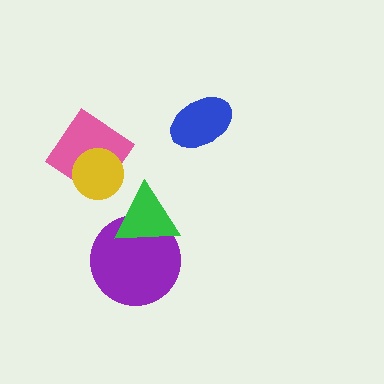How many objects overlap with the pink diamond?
1 object overlaps with the pink diamond.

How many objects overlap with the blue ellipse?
0 objects overlap with the blue ellipse.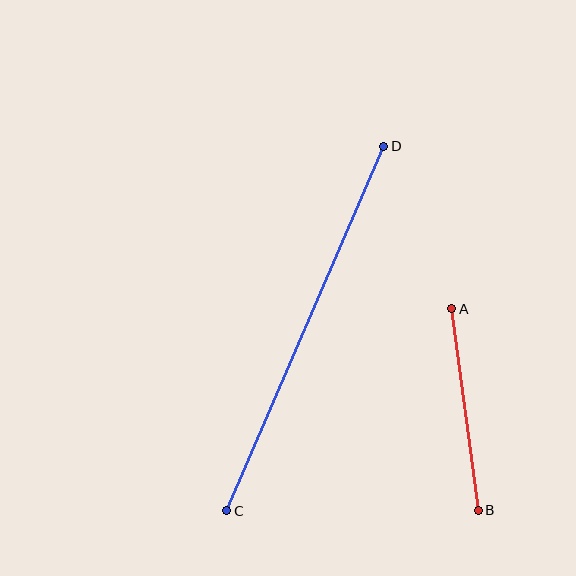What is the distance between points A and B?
The distance is approximately 203 pixels.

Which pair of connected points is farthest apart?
Points C and D are farthest apart.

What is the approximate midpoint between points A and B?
The midpoint is at approximately (465, 409) pixels.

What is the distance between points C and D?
The distance is approximately 397 pixels.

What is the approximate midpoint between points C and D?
The midpoint is at approximately (305, 328) pixels.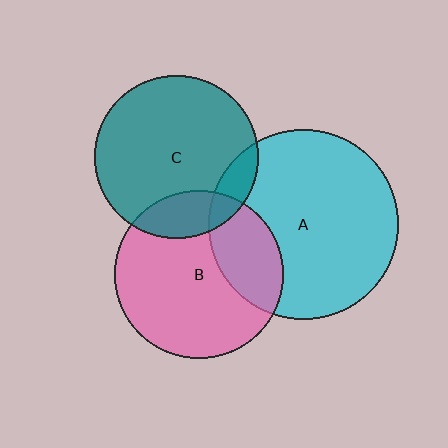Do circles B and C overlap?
Yes.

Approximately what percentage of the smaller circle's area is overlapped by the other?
Approximately 20%.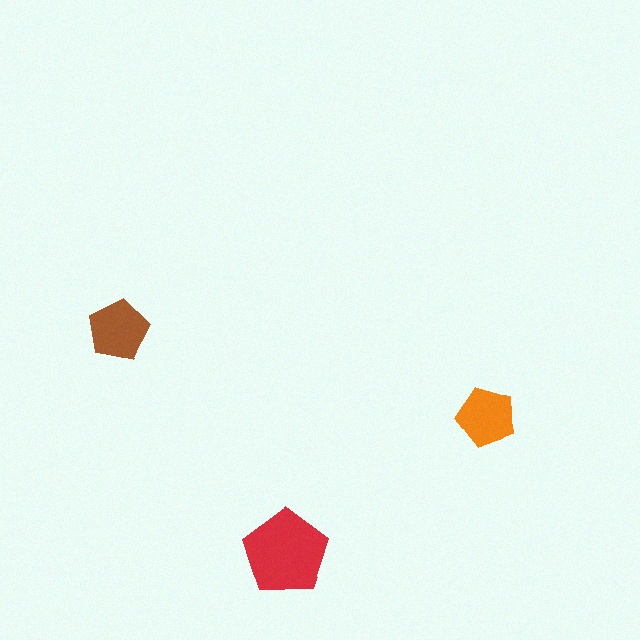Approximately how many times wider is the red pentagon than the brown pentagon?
About 1.5 times wider.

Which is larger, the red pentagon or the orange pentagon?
The red one.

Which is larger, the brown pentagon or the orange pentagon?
The brown one.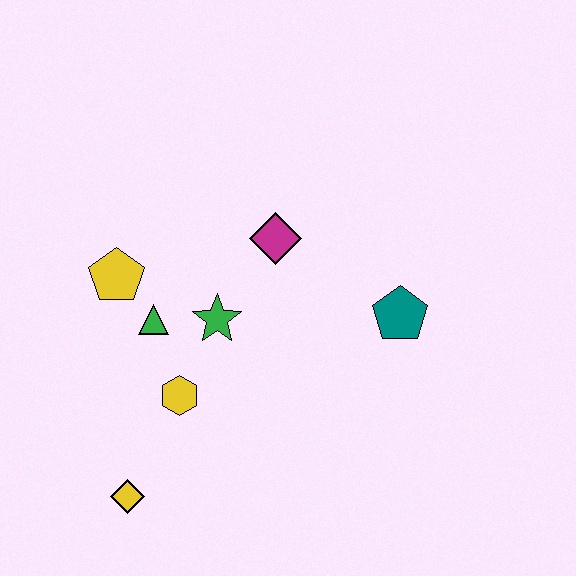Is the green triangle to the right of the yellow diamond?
Yes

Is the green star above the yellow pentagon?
No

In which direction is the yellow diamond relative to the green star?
The yellow diamond is below the green star.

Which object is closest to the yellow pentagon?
The green triangle is closest to the yellow pentagon.